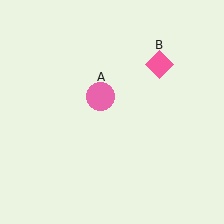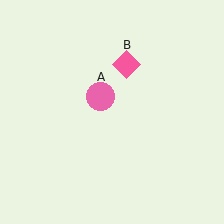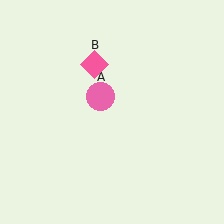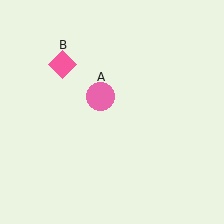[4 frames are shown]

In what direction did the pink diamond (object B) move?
The pink diamond (object B) moved left.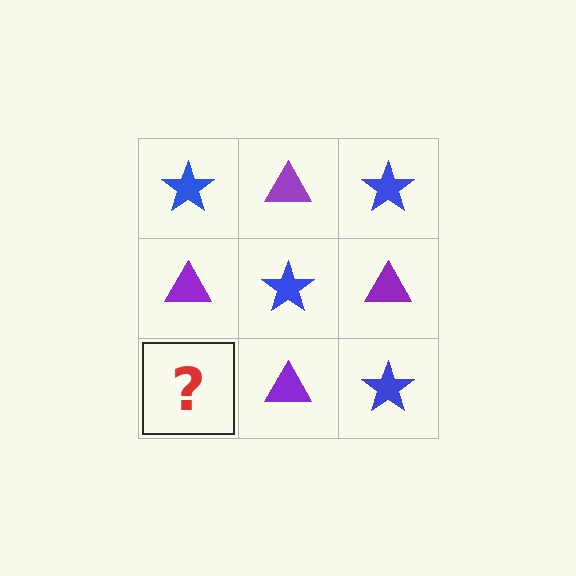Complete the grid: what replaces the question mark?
The question mark should be replaced with a blue star.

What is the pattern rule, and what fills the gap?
The rule is that it alternates blue star and purple triangle in a checkerboard pattern. The gap should be filled with a blue star.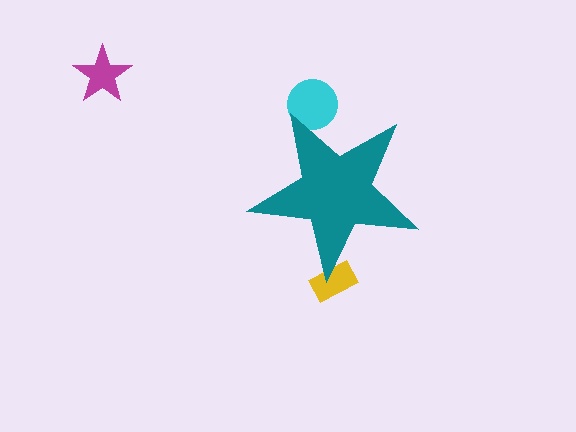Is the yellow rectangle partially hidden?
Yes, the yellow rectangle is partially hidden behind the teal star.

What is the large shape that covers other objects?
A teal star.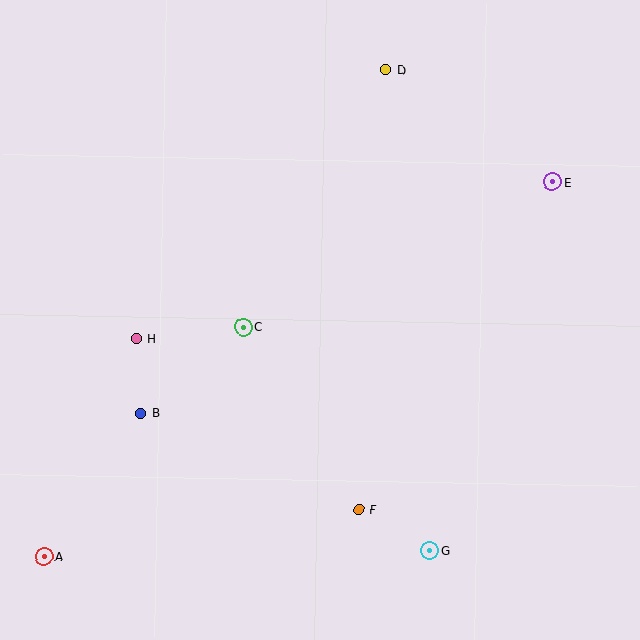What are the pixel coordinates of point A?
Point A is at (44, 557).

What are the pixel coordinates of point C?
Point C is at (243, 327).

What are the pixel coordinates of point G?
Point G is at (429, 551).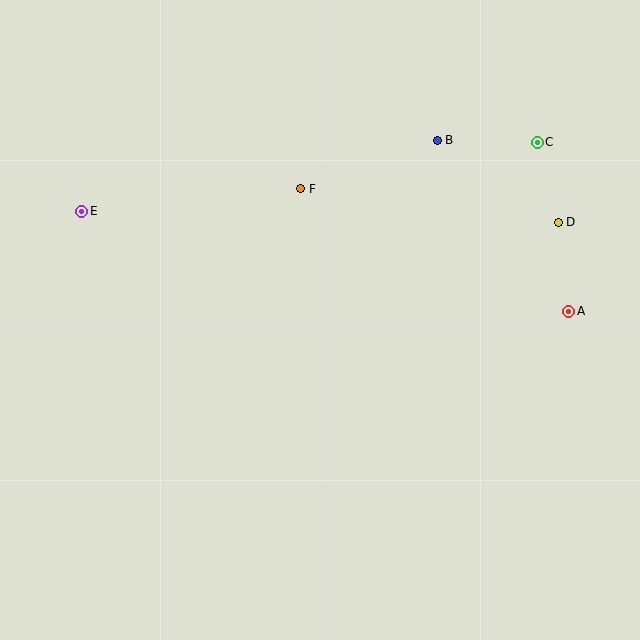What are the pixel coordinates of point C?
Point C is at (537, 142).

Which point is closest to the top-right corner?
Point C is closest to the top-right corner.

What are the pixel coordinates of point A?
Point A is at (569, 311).